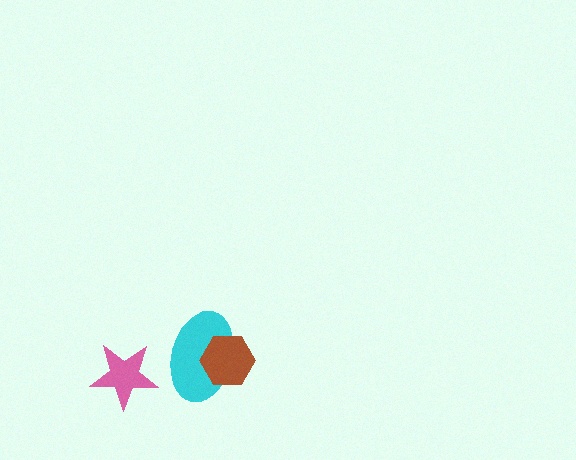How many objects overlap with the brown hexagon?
1 object overlaps with the brown hexagon.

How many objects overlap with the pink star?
0 objects overlap with the pink star.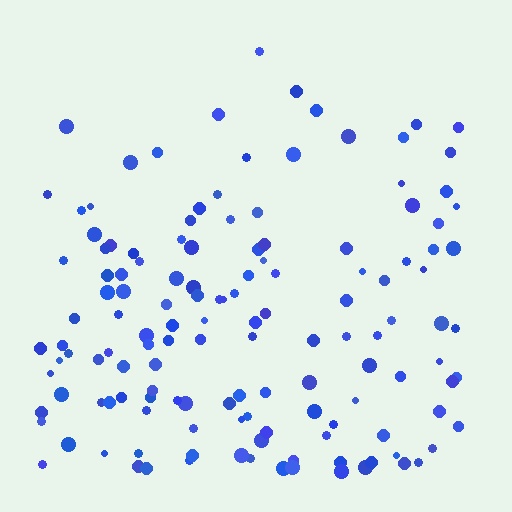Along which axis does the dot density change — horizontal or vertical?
Vertical.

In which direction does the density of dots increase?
From top to bottom, with the bottom side densest.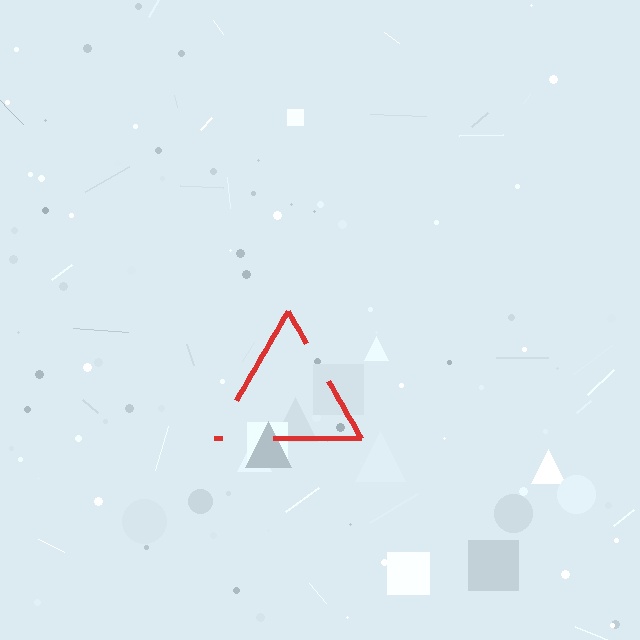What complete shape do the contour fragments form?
The contour fragments form a triangle.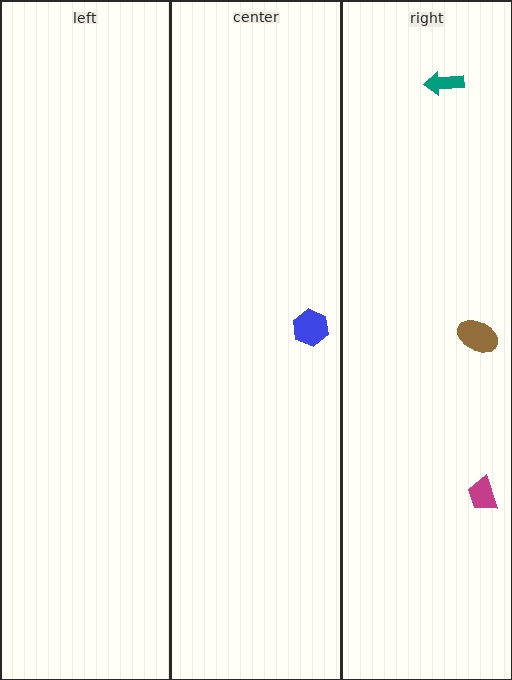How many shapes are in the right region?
3.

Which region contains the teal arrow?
The right region.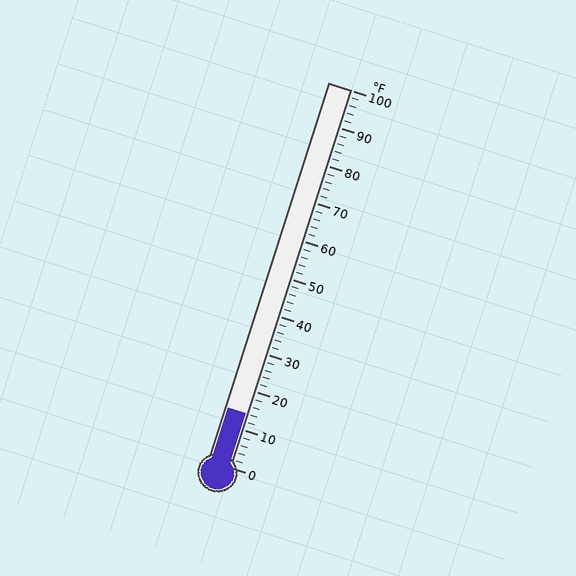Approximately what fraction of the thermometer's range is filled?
The thermometer is filled to approximately 15% of its range.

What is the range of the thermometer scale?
The thermometer scale ranges from 0°F to 100°F.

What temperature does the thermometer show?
The thermometer shows approximately 14°F.